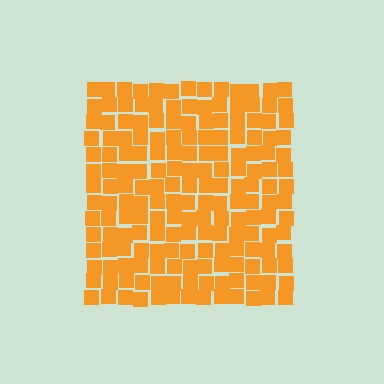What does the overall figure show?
The overall figure shows a square.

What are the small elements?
The small elements are squares.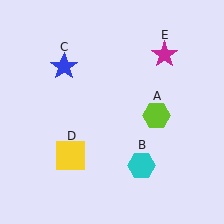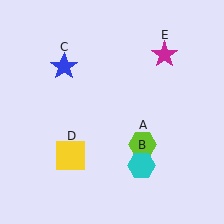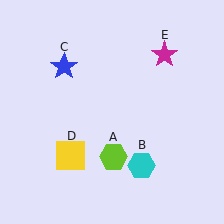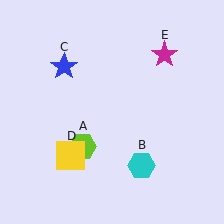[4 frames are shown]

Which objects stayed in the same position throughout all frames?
Cyan hexagon (object B) and blue star (object C) and yellow square (object D) and magenta star (object E) remained stationary.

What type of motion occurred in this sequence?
The lime hexagon (object A) rotated clockwise around the center of the scene.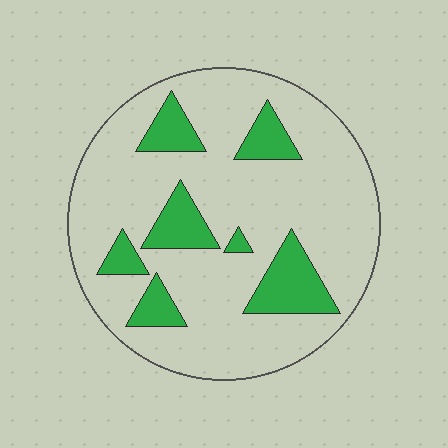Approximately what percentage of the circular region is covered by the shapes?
Approximately 20%.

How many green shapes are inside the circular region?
7.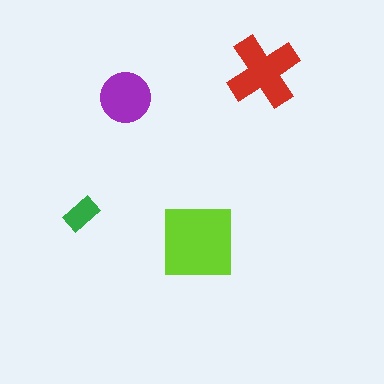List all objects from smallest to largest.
The green rectangle, the purple circle, the red cross, the lime square.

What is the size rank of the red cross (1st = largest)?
2nd.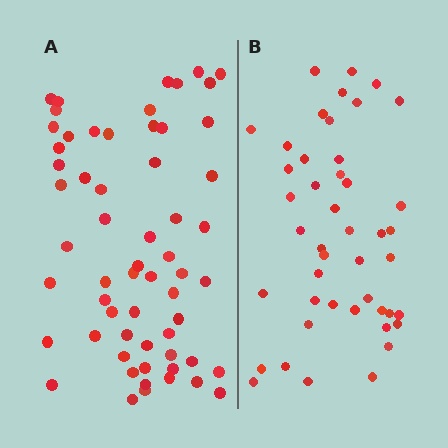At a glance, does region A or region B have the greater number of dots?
Region A (the left region) has more dots.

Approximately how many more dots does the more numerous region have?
Region A has approximately 15 more dots than region B.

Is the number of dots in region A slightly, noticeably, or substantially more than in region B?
Region A has noticeably more, but not dramatically so. The ratio is roughly 1.3 to 1.